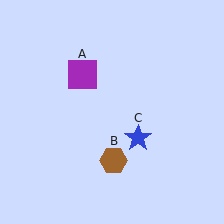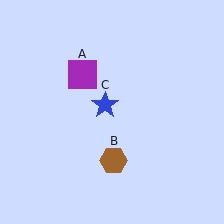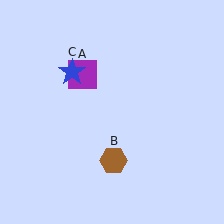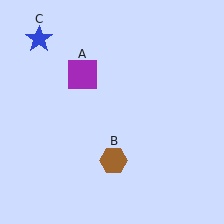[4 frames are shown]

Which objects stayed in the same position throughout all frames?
Purple square (object A) and brown hexagon (object B) remained stationary.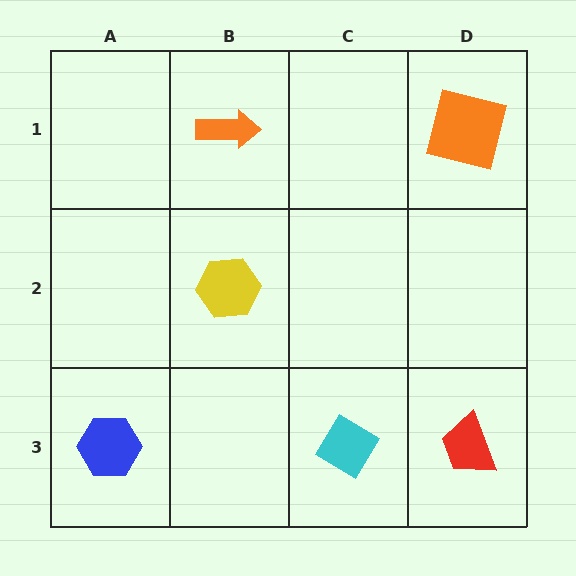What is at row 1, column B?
An orange arrow.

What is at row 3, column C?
A cyan diamond.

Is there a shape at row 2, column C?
No, that cell is empty.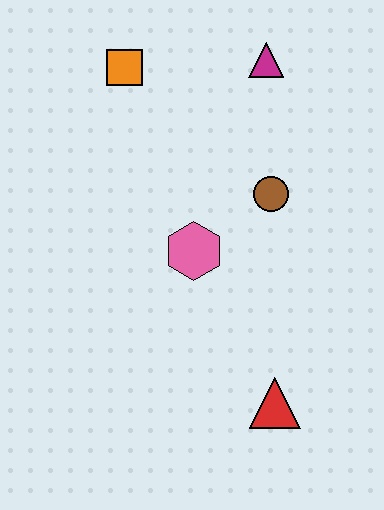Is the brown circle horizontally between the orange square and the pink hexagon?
No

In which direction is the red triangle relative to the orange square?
The red triangle is below the orange square.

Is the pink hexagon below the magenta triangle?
Yes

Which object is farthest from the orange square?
The red triangle is farthest from the orange square.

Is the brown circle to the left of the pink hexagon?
No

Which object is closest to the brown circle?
The pink hexagon is closest to the brown circle.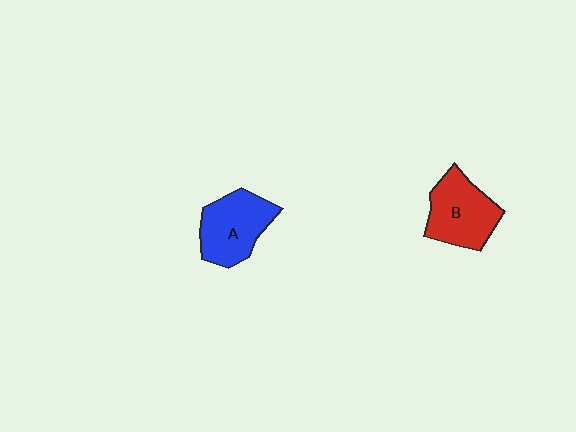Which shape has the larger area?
Shape B (red).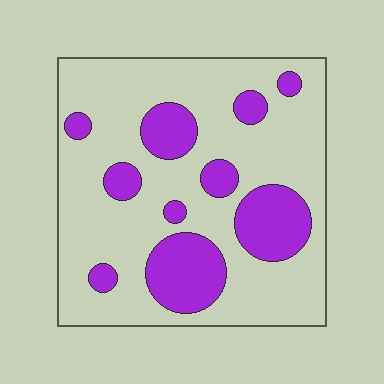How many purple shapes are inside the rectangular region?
10.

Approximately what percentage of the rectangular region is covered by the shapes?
Approximately 25%.